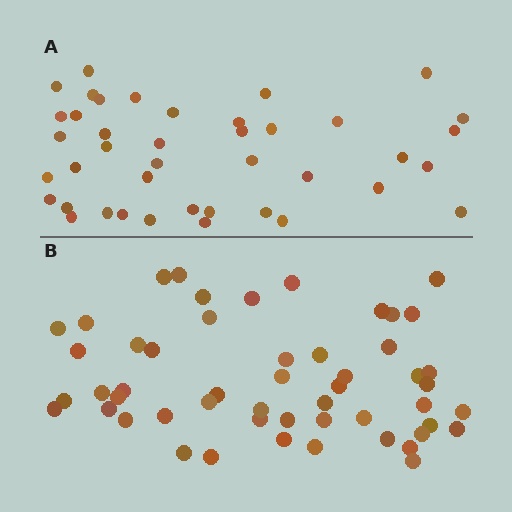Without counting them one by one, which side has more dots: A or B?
Region B (the bottom region) has more dots.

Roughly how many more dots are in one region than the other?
Region B has roughly 12 or so more dots than region A.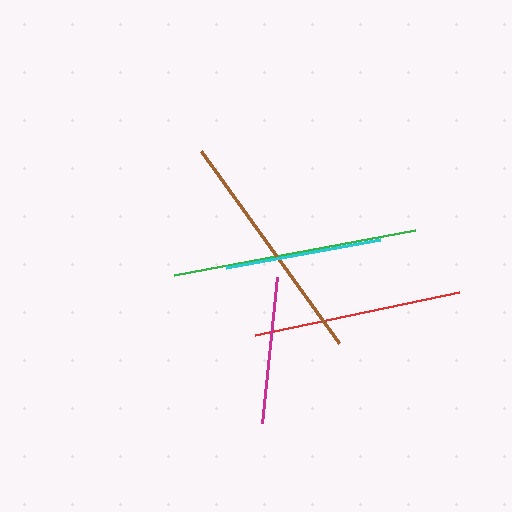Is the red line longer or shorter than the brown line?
The brown line is longer than the red line.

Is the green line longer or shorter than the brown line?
The green line is longer than the brown line.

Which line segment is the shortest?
The magenta line is the shortest at approximately 147 pixels.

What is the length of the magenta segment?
The magenta segment is approximately 147 pixels long.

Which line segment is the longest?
The green line is the longest at approximately 245 pixels.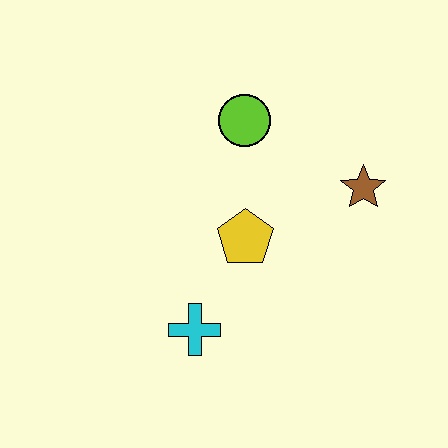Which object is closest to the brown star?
The yellow pentagon is closest to the brown star.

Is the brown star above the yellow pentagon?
Yes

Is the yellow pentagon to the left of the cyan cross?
No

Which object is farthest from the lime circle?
The cyan cross is farthest from the lime circle.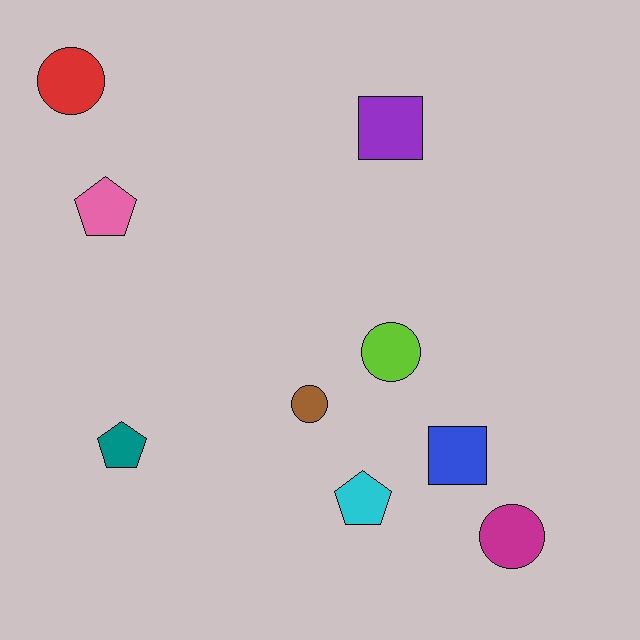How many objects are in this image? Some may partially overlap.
There are 9 objects.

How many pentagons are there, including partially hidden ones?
There are 3 pentagons.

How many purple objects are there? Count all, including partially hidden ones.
There is 1 purple object.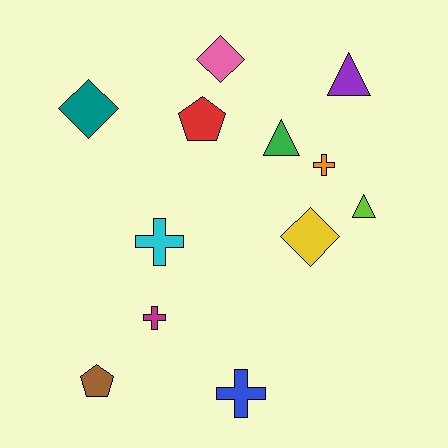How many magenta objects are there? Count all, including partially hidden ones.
There is 1 magenta object.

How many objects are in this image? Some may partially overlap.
There are 12 objects.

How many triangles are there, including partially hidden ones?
There are 3 triangles.